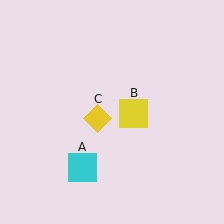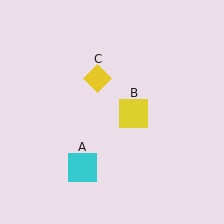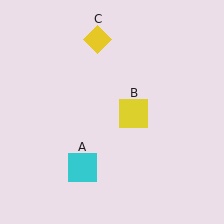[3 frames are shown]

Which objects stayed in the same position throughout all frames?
Cyan square (object A) and yellow square (object B) remained stationary.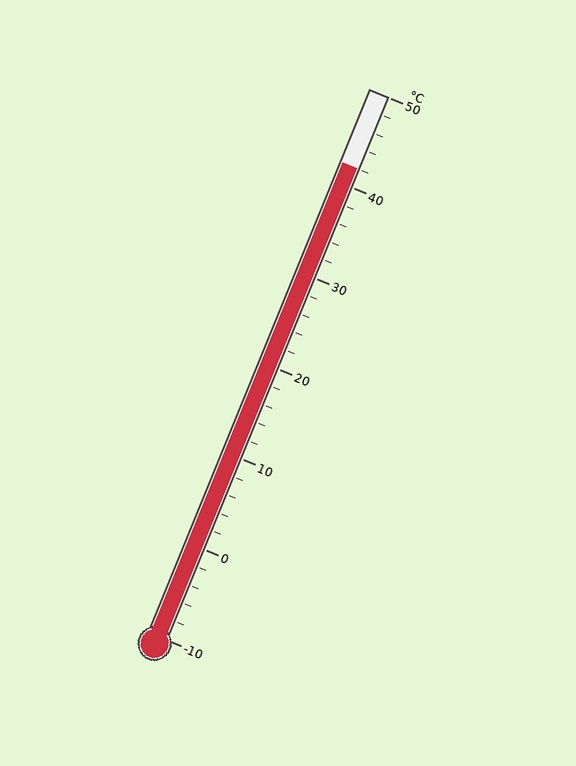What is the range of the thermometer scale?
The thermometer scale ranges from -10°C to 50°C.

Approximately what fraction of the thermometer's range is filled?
The thermometer is filled to approximately 85% of its range.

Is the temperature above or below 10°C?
The temperature is above 10°C.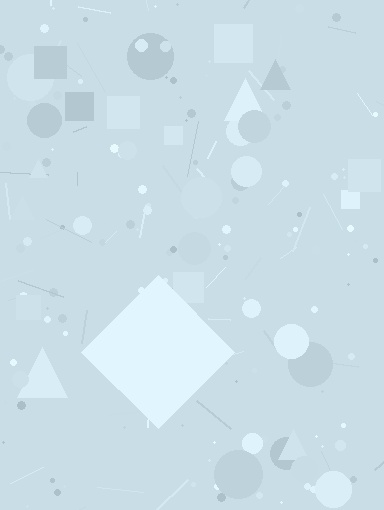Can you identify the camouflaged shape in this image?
The camouflaged shape is a diamond.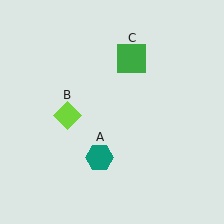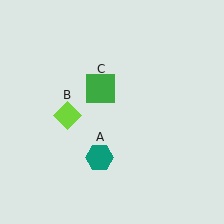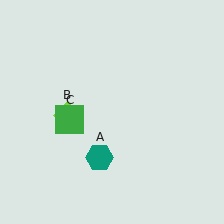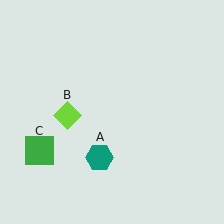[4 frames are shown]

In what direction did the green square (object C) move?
The green square (object C) moved down and to the left.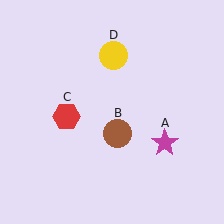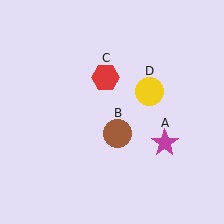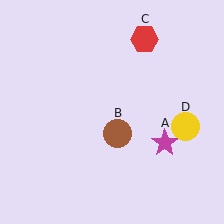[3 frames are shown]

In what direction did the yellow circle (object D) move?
The yellow circle (object D) moved down and to the right.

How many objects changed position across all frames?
2 objects changed position: red hexagon (object C), yellow circle (object D).